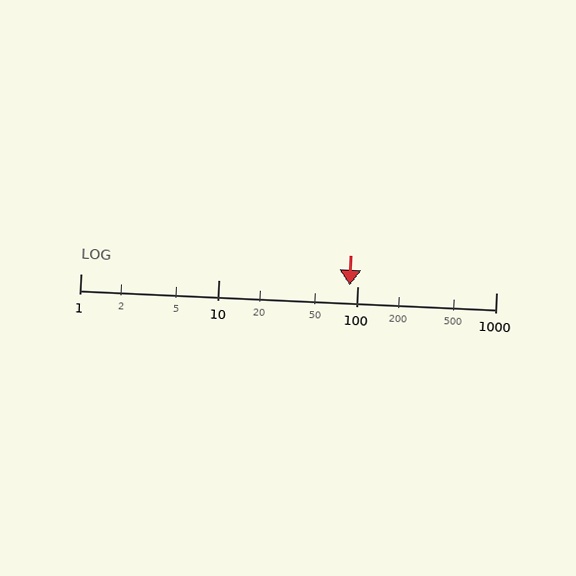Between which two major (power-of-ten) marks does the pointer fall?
The pointer is between 10 and 100.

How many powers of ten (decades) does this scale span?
The scale spans 3 decades, from 1 to 1000.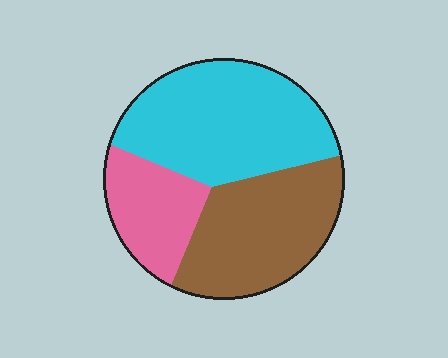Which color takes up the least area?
Pink, at roughly 20%.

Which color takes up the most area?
Cyan, at roughly 45%.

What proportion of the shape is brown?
Brown takes up about three eighths (3/8) of the shape.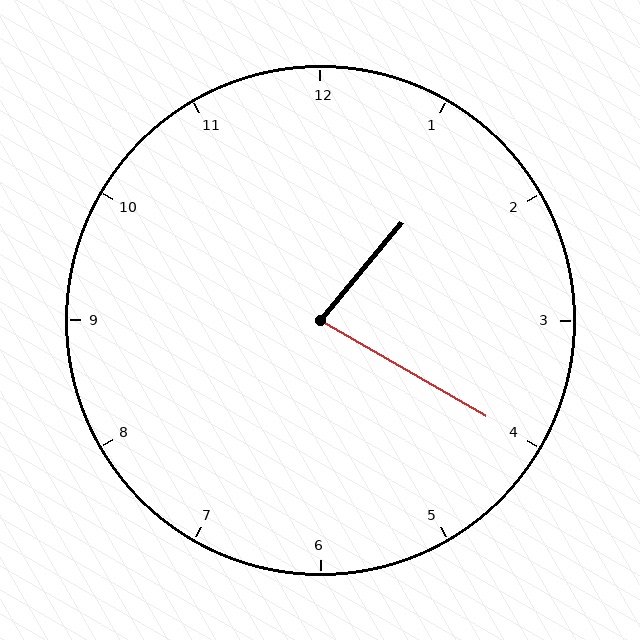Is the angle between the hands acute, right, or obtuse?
It is acute.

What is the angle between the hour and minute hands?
Approximately 80 degrees.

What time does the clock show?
1:20.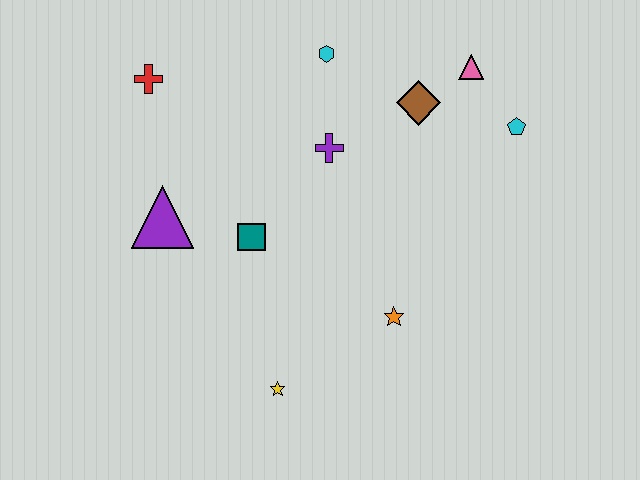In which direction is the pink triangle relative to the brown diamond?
The pink triangle is to the right of the brown diamond.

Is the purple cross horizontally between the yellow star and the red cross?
No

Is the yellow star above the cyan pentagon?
No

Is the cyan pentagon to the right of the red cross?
Yes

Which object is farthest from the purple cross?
The yellow star is farthest from the purple cross.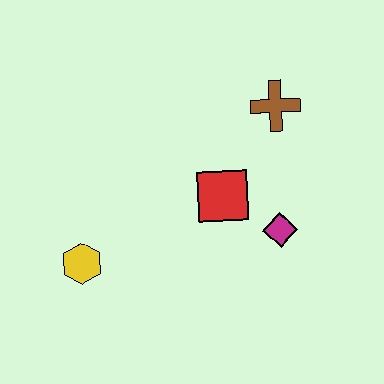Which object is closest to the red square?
The magenta diamond is closest to the red square.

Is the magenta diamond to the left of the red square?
No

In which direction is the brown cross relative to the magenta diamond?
The brown cross is above the magenta diamond.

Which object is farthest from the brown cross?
The yellow hexagon is farthest from the brown cross.